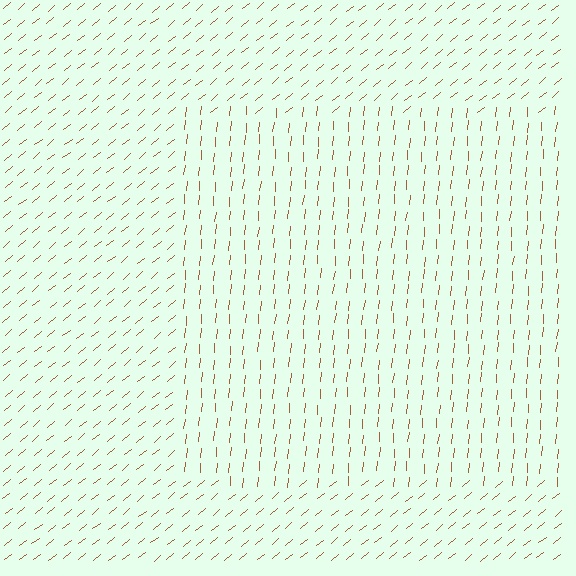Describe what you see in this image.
The image is filled with small brown line segments. A rectangle region in the image has lines oriented differently from the surrounding lines, creating a visible texture boundary.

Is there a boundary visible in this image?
Yes, there is a texture boundary formed by a change in line orientation.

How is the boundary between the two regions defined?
The boundary is defined purely by a change in line orientation (approximately 45 degrees difference). All lines are the same color and thickness.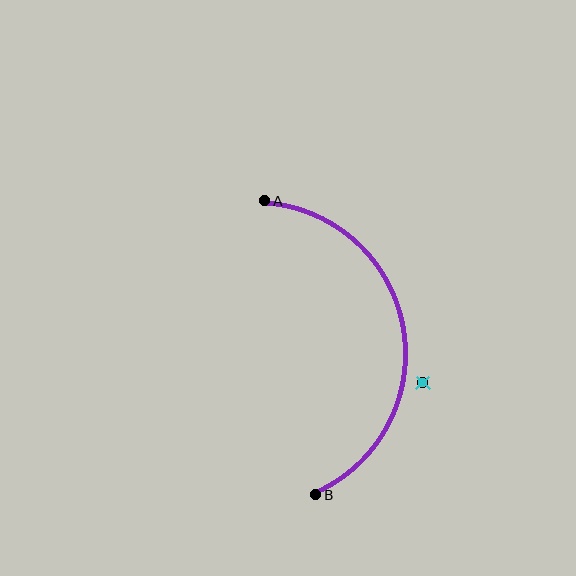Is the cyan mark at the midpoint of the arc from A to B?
No — the cyan mark does not lie on the arc at all. It sits slightly outside the curve.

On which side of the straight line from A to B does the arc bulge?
The arc bulges to the right of the straight line connecting A and B.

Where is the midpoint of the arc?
The arc midpoint is the point on the curve farthest from the straight line joining A and B. It sits to the right of that line.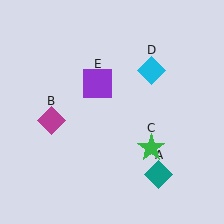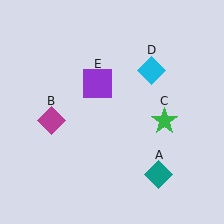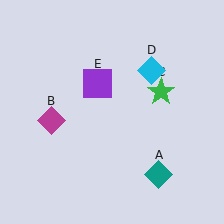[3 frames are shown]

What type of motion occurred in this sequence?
The green star (object C) rotated counterclockwise around the center of the scene.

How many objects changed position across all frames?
1 object changed position: green star (object C).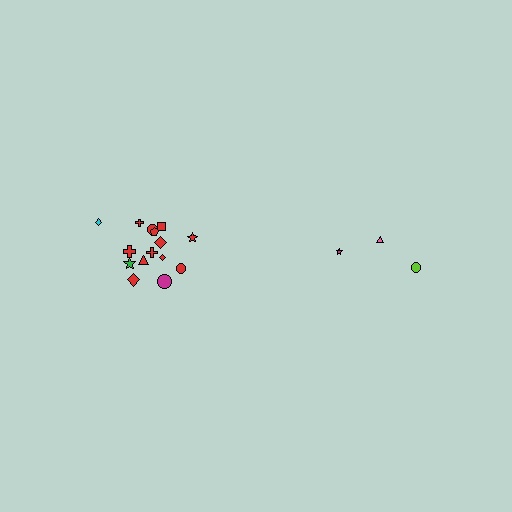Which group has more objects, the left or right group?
The left group.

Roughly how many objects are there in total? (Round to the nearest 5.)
Roughly 20 objects in total.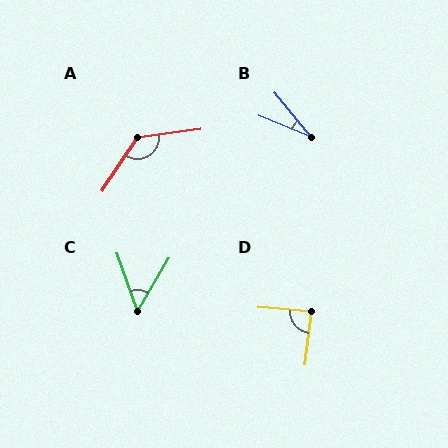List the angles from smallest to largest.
B (28°), C (50°), D (88°), A (131°).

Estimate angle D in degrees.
Approximately 88 degrees.